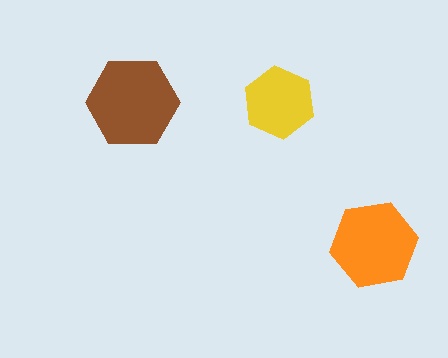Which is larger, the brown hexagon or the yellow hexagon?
The brown one.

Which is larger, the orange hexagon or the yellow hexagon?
The orange one.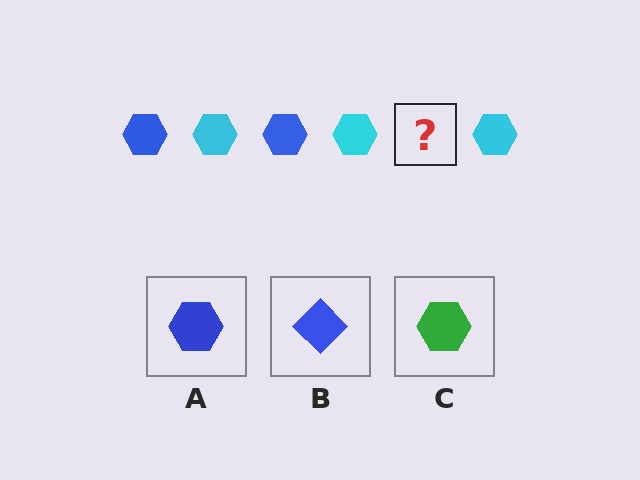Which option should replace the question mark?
Option A.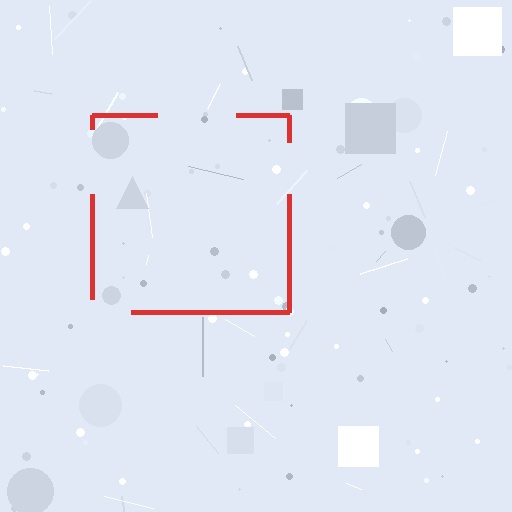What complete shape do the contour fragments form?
The contour fragments form a square.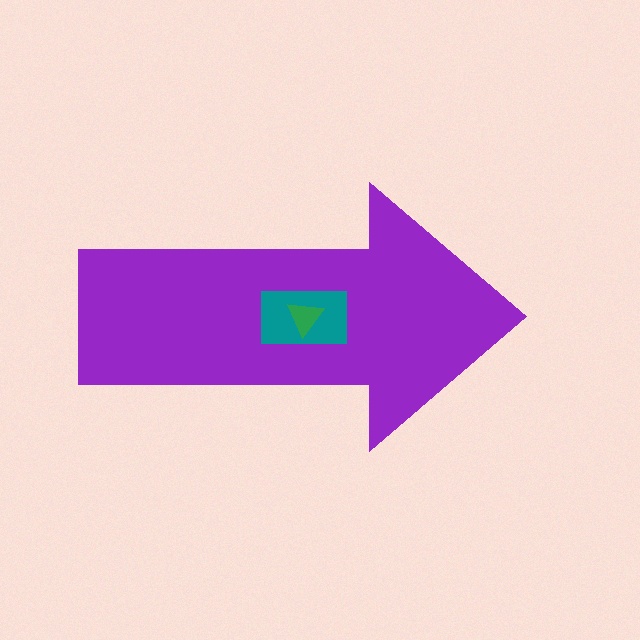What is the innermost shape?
The green triangle.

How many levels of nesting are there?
3.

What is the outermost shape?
The purple arrow.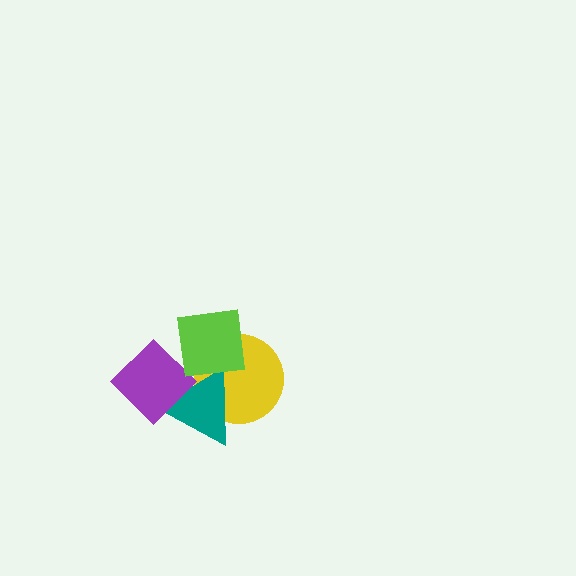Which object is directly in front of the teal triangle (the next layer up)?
The purple diamond is directly in front of the teal triangle.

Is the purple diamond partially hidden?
Yes, it is partially covered by another shape.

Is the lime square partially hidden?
No, no other shape covers it.